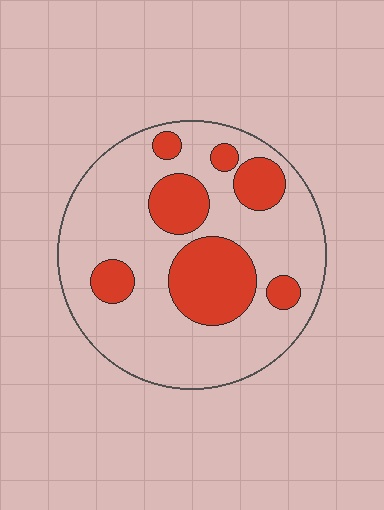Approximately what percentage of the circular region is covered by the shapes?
Approximately 25%.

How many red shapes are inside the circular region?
7.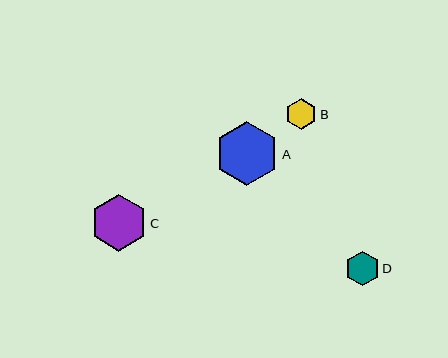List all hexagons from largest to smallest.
From largest to smallest: A, C, D, B.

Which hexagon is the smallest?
Hexagon B is the smallest with a size of approximately 31 pixels.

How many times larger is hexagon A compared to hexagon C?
Hexagon A is approximately 1.1 times the size of hexagon C.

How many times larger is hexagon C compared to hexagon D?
Hexagon C is approximately 1.7 times the size of hexagon D.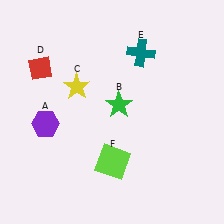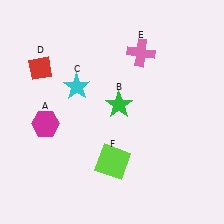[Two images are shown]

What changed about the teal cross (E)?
In Image 1, E is teal. In Image 2, it changed to pink.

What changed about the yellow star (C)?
In Image 1, C is yellow. In Image 2, it changed to cyan.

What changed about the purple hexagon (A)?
In Image 1, A is purple. In Image 2, it changed to magenta.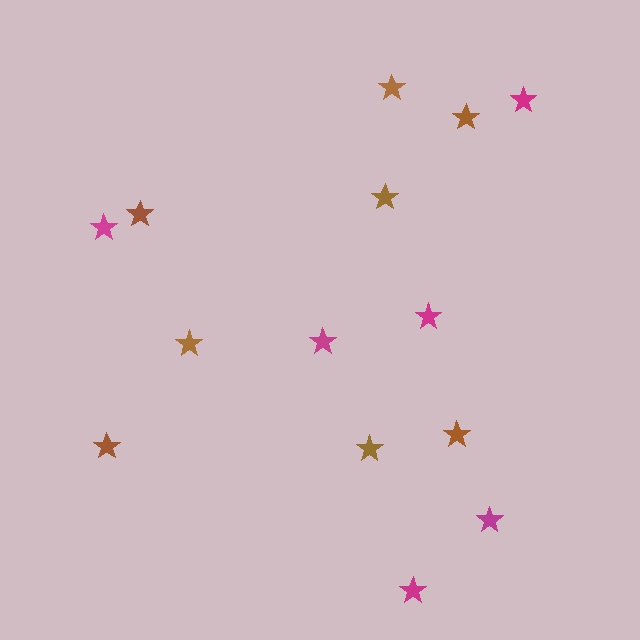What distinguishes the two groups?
There are 2 groups: one group of magenta stars (6) and one group of brown stars (8).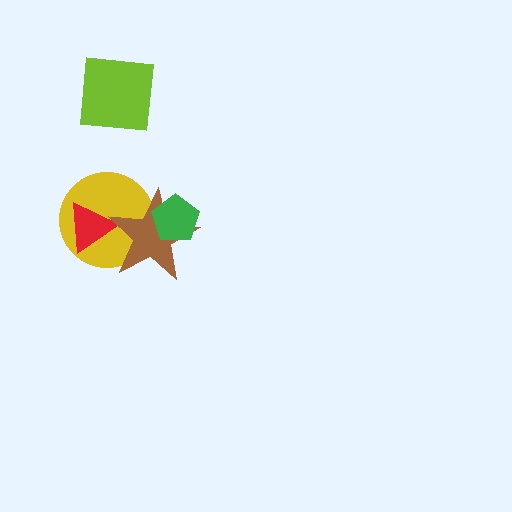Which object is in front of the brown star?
The green pentagon is in front of the brown star.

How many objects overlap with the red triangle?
2 objects overlap with the red triangle.